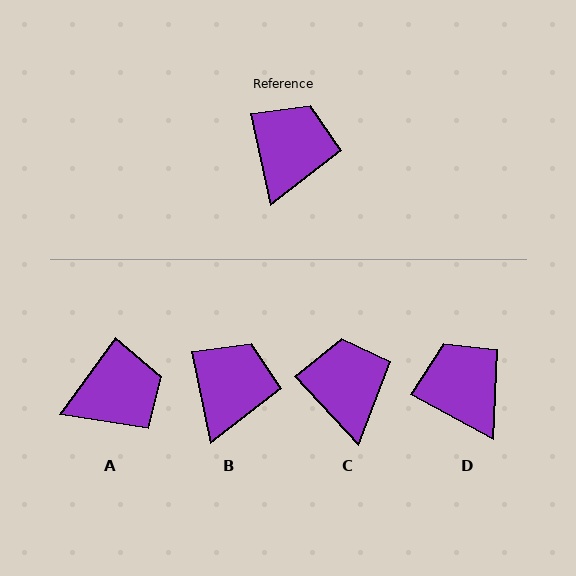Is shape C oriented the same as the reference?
No, it is off by about 31 degrees.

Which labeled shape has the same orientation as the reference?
B.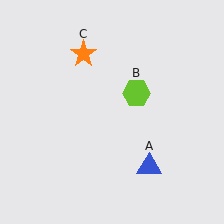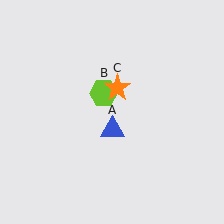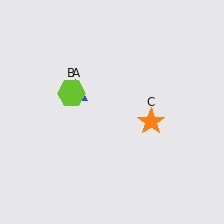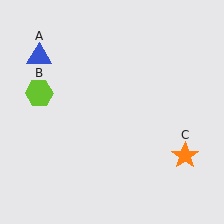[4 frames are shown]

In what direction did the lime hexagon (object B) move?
The lime hexagon (object B) moved left.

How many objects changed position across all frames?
3 objects changed position: blue triangle (object A), lime hexagon (object B), orange star (object C).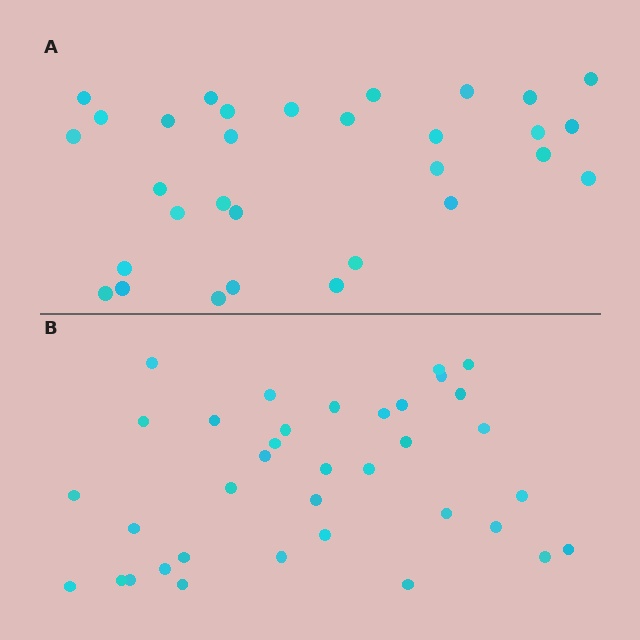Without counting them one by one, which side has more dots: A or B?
Region B (the bottom region) has more dots.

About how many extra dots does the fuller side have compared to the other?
Region B has about 5 more dots than region A.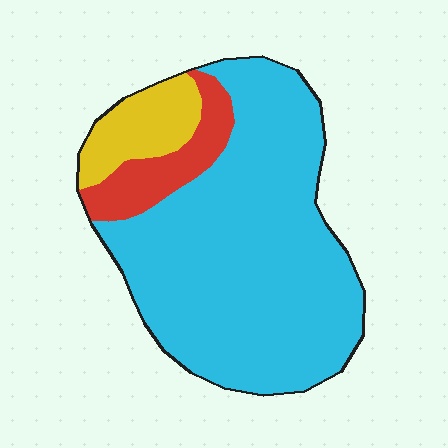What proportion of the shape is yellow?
Yellow covers 11% of the shape.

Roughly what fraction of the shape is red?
Red covers 12% of the shape.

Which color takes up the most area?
Cyan, at roughly 75%.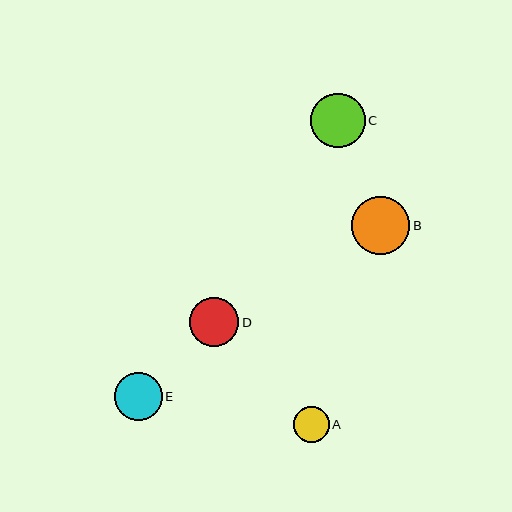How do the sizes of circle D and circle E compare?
Circle D and circle E are approximately the same size.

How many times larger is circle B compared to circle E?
Circle B is approximately 1.2 times the size of circle E.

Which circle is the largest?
Circle B is the largest with a size of approximately 58 pixels.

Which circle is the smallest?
Circle A is the smallest with a size of approximately 36 pixels.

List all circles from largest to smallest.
From largest to smallest: B, C, D, E, A.